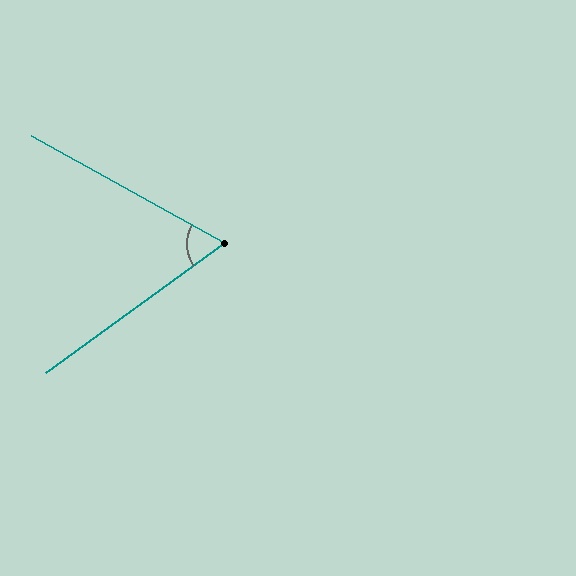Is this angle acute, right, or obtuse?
It is acute.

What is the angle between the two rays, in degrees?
Approximately 65 degrees.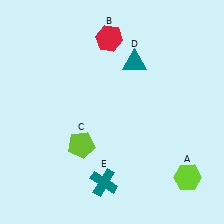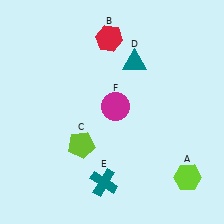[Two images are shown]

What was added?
A magenta circle (F) was added in Image 2.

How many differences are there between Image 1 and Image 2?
There is 1 difference between the two images.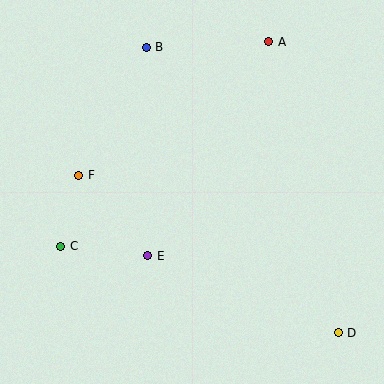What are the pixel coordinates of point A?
Point A is at (269, 42).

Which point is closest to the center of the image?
Point E at (148, 256) is closest to the center.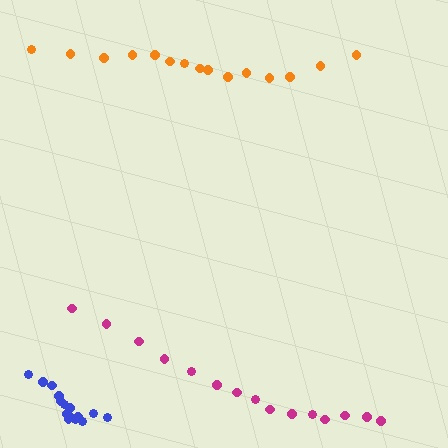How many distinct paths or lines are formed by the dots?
There are 3 distinct paths.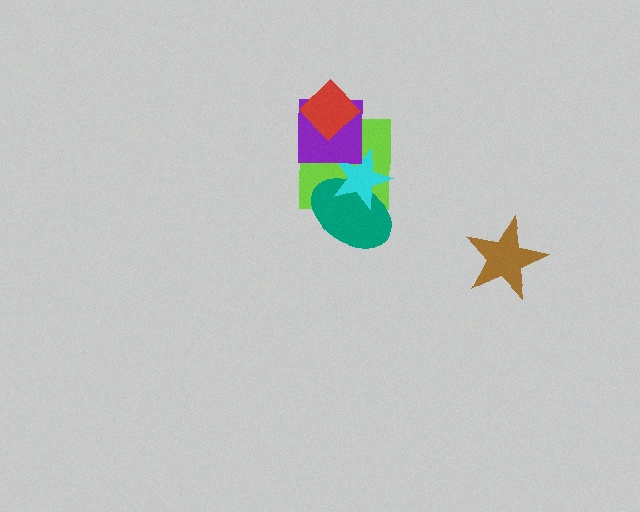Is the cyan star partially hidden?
Yes, it is partially covered by another shape.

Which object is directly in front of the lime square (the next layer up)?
The teal ellipse is directly in front of the lime square.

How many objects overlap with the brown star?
0 objects overlap with the brown star.